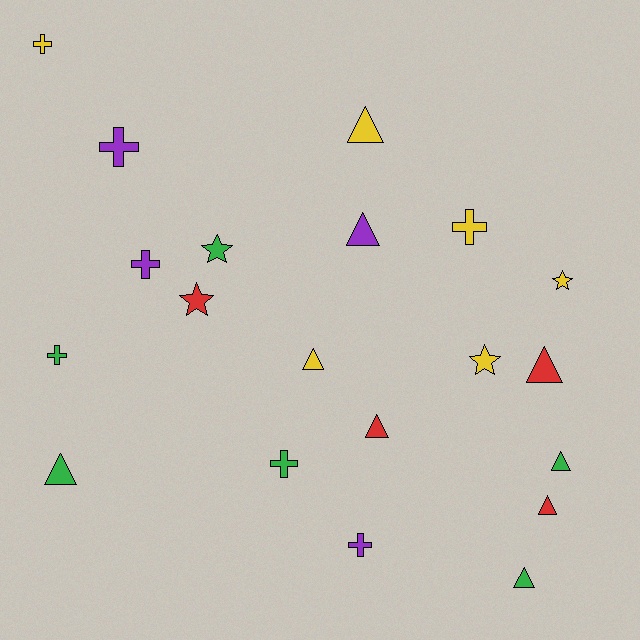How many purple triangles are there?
There is 1 purple triangle.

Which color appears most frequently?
Green, with 6 objects.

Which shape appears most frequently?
Triangle, with 9 objects.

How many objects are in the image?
There are 20 objects.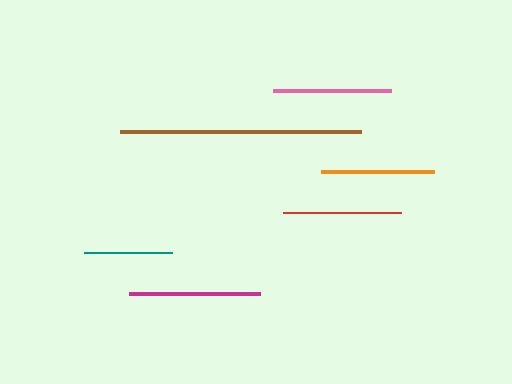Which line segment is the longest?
The brown line is the longest at approximately 241 pixels.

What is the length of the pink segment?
The pink segment is approximately 119 pixels long.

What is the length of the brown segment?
The brown segment is approximately 241 pixels long.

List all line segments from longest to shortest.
From longest to shortest: brown, magenta, pink, red, orange, teal.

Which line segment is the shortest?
The teal line is the shortest at approximately 89 pixels.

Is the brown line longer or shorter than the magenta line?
The brown line is longer than the magenta line.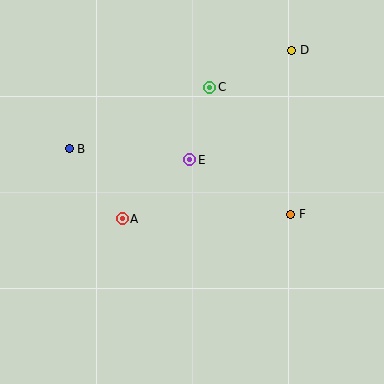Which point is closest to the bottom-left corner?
Point A is closest to the bottom-left corner.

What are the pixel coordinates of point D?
Point D is at (292, 50).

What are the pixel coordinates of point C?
Point C is at (210, 87).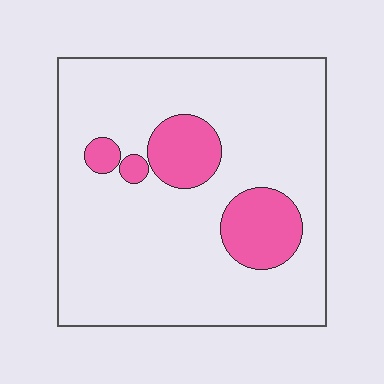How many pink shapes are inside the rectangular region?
4.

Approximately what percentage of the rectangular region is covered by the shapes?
Approximately 15%.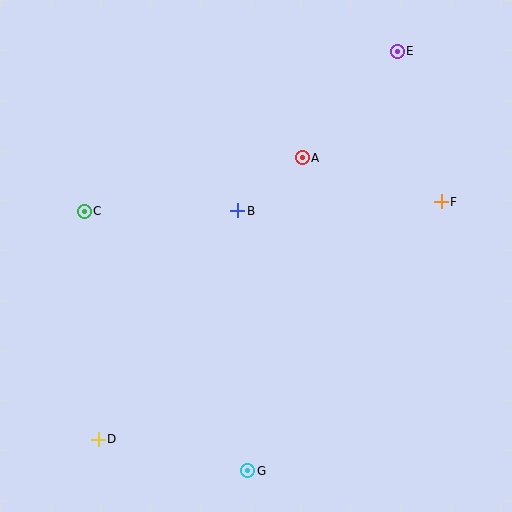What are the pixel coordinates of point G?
Point G is at (248, 471).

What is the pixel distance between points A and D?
The distance between A and D is 348 pixels.